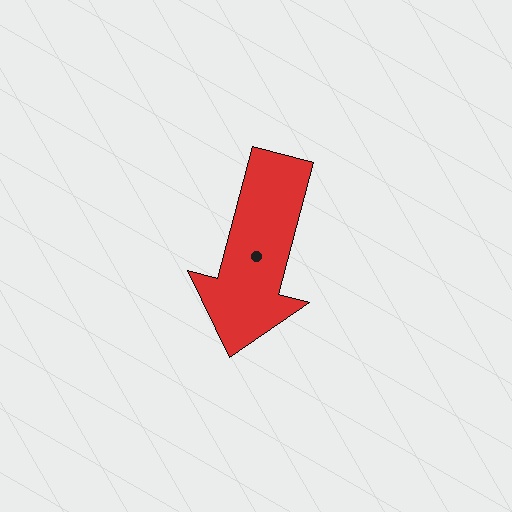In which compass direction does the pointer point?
South.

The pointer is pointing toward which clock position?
Roughly 6 o'clock.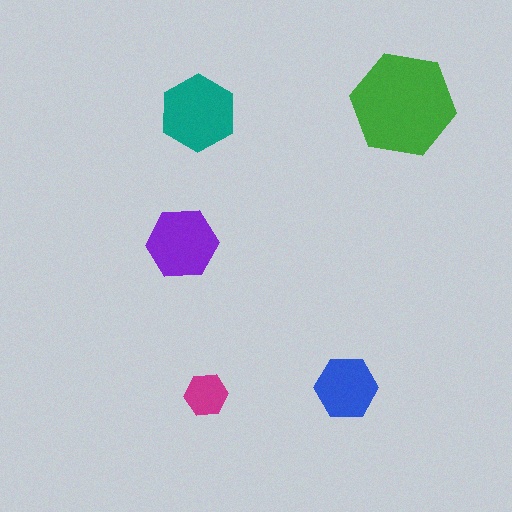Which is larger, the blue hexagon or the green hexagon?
The green one.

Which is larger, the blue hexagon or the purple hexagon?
The purple one.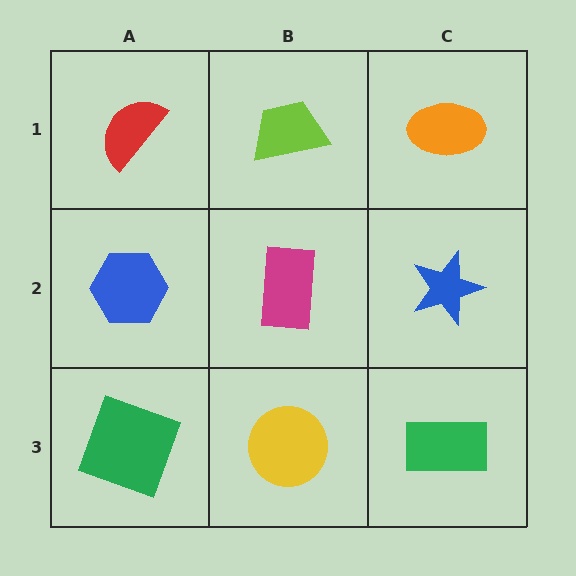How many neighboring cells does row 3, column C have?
2.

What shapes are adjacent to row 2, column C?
An orange ellipse (row 1, column C), a green rectangle (row 3, column C), a magenta rectangle (row 2, column B).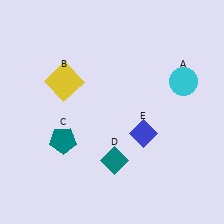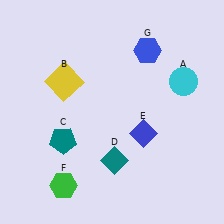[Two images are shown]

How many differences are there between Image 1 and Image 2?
There are 2 differences between the two images.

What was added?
A green hexagon (F), a blue hexagon (G) were added in Image 2.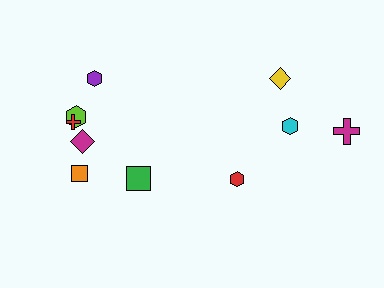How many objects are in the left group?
There are 6 objects.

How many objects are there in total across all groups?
There are 10 objects.